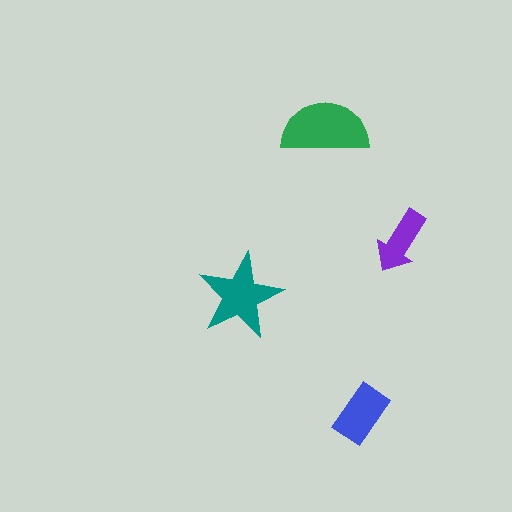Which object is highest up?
The green semicircle is topmost.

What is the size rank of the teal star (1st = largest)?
2nd.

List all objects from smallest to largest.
The purple arrow, the blue rectangle, the teal star, the green semicircle.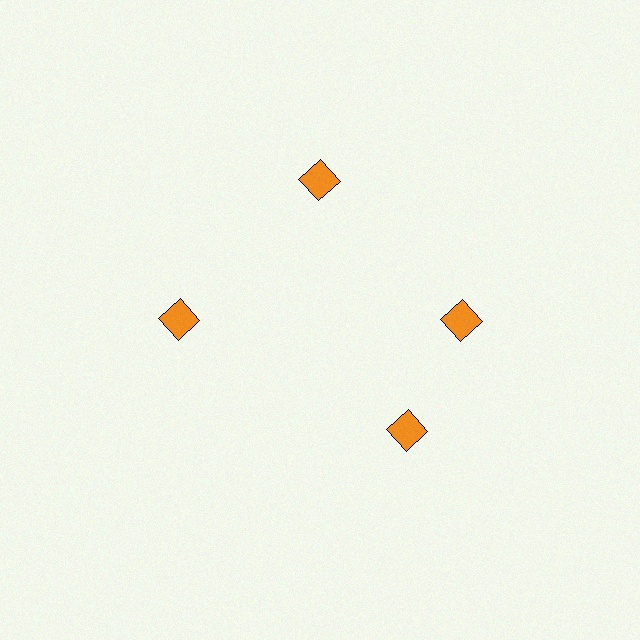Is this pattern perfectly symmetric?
No. The 4 orange diamonds are arranged in a ring, but one element near the 6 o'clock position is rotated out of alignment along the ring, breaking the 4-fold rotational symmetry.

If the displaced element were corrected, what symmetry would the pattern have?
It would have 4-fold rotational symmetry — the pattern would map onto itself every 90 degrees.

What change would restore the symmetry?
The symmetry would be restored by rotating it back into even spacing with its neighbors so that all 4 diamonds sit at equal angles and equal distance from the center.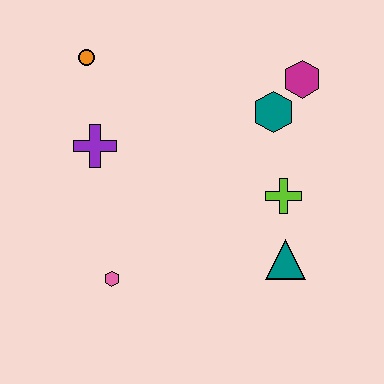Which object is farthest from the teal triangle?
The orange circle is farthest from the teal triangle.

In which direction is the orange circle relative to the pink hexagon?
The orange circle is above the pink hexagon.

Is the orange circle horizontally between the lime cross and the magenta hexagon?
No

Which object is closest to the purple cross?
The orange circle is closest to the purple cross.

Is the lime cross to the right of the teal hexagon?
Yes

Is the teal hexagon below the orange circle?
Yes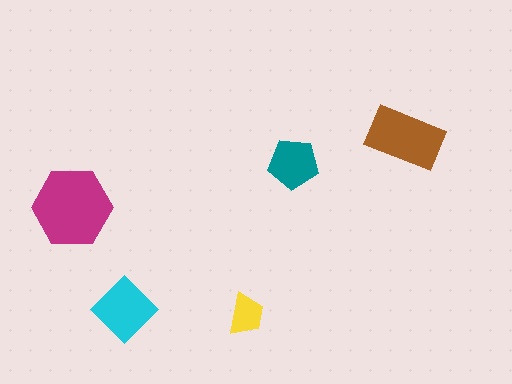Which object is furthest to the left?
The magenta hexagon is leftmost.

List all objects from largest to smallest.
The magenta hexagon, the brown rectangle, the cyan diamond, the teal pentagon, the yellow trapezoid.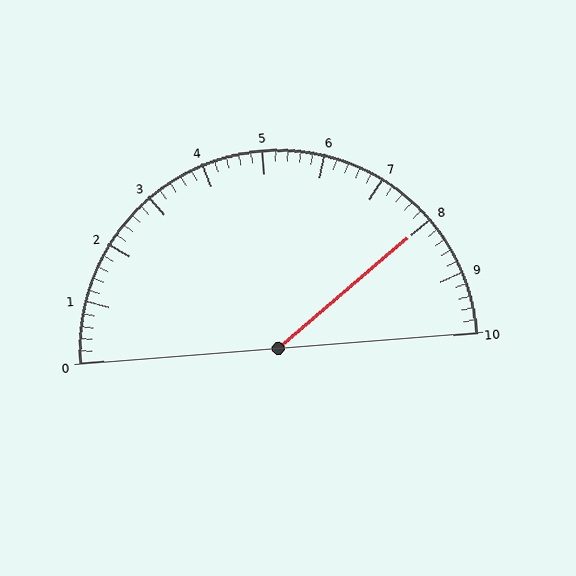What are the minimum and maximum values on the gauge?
The gauge ranges from 0 to 10.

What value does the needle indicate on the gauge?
The needle indicates approximately 8.0.